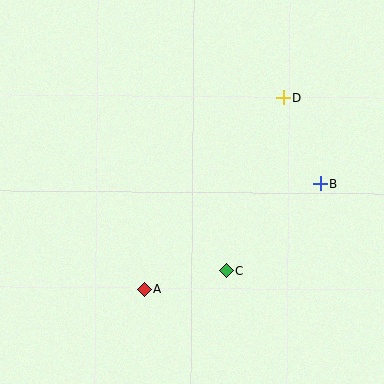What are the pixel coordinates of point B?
Point B is at (320, 184).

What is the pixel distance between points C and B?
The distance between C and B is 128 pixels.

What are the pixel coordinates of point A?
Point A is at (145, 289).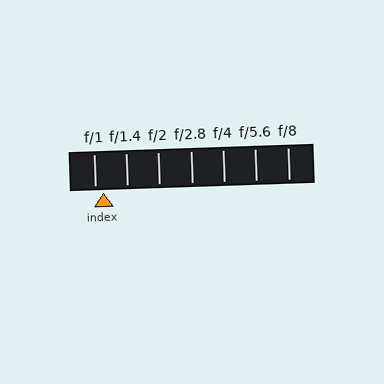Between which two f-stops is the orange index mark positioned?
The index mark is between f/1 and f/1.4.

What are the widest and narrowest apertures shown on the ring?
The widest aperture shown is f/1 and the narrowest is f/8.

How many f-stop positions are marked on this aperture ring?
There are 7 f-stop positions marked.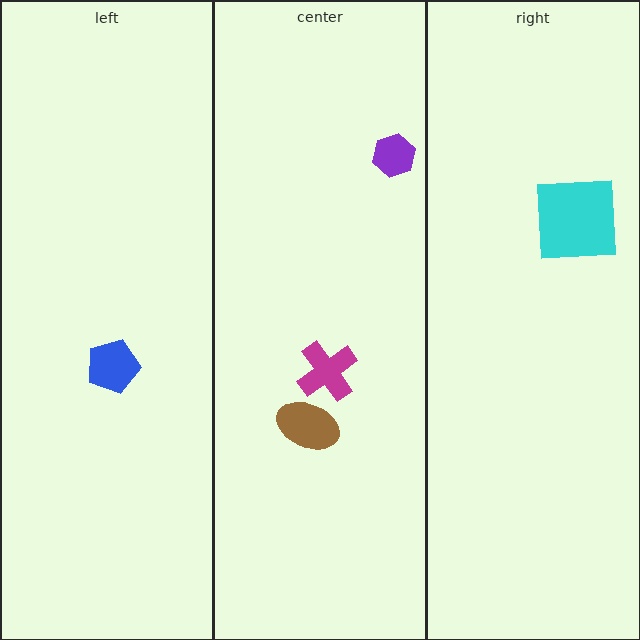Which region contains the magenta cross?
The center region.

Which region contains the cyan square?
The right region.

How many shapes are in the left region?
1.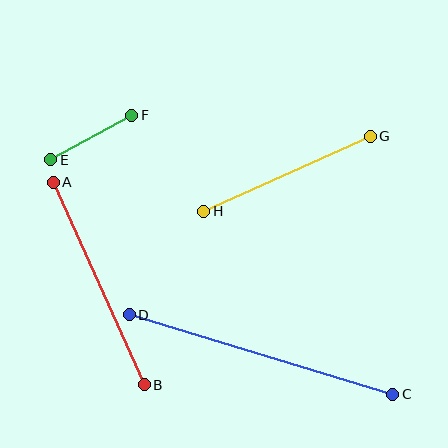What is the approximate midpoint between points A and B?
The midpoint is at approximately (99, 284) pixels.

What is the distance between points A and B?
The distance is approximately 222 pixels.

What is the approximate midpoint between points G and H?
The midpoint is at approximately (287, 174) pixels.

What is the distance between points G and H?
The distance is approximately 183 pixels.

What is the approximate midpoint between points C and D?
The midpoint is at approximately (261, 354) pixels.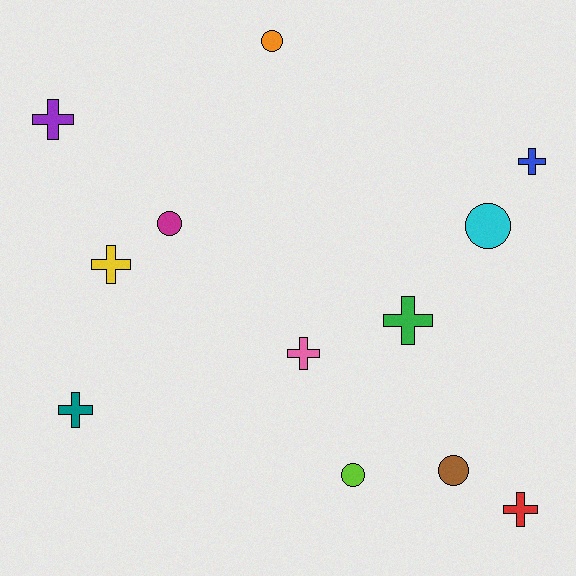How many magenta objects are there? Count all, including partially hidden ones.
There is 1 magenta object.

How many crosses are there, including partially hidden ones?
There are 7 crosses.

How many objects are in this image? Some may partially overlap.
There are 12 objects.